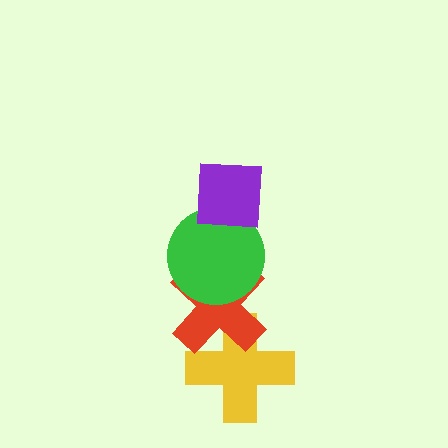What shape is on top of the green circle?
The purple square is on top of the green circle.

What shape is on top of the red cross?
The green circle is on top of the red cross.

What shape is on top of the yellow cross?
The red cross is on top of the yellow cross.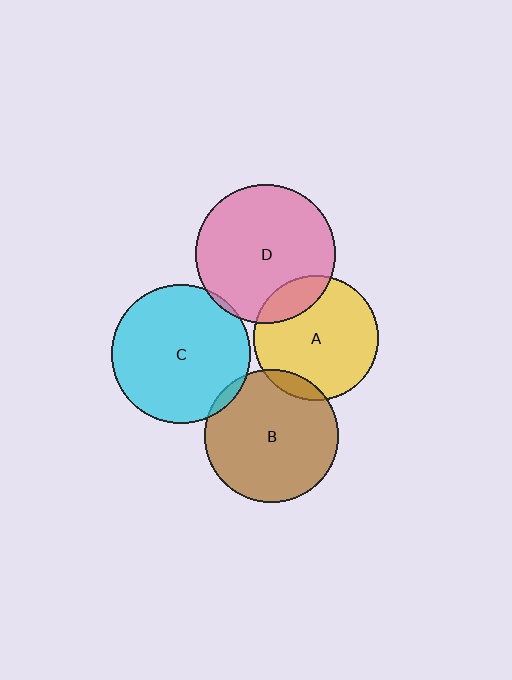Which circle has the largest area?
Circle D (pink).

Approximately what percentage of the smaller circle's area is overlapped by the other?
Approximately 5%.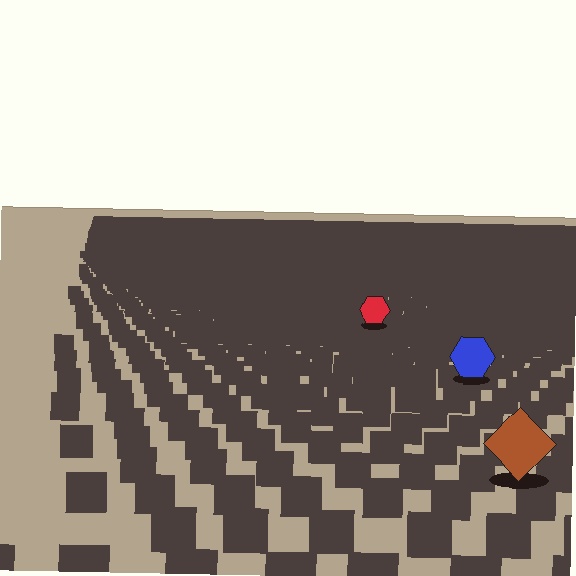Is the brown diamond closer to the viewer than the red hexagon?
Yes. The brown diamond is closer — you can tell from the texture gradient: the ground texture is coarser near it.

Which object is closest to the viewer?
The brown diamond is closest. The texture marks near it are larger and more spread out.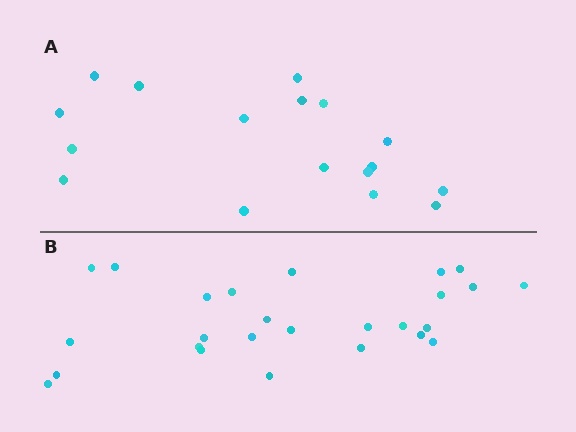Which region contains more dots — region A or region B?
Region B (the bottom region) has more dots.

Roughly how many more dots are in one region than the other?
Region B has roughly 8 or so more dots than region A.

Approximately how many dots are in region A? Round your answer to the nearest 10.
About 20 dots. (The exact count is 17, which rounds to 20.)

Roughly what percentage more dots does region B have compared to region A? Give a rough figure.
About 55% more.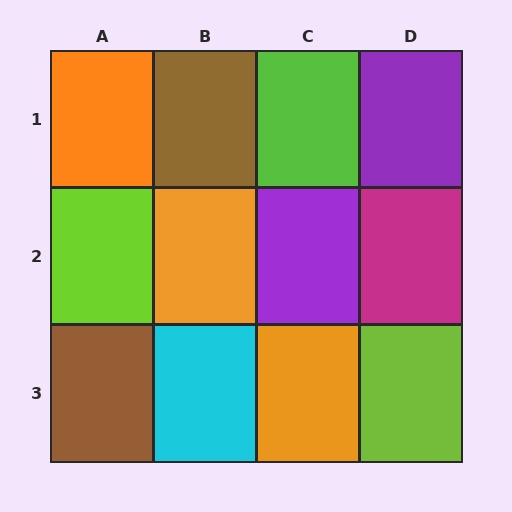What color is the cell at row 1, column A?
Orange.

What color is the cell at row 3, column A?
Brown.